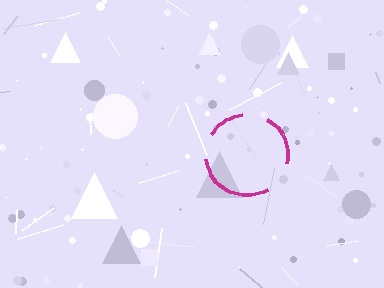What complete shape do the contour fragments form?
The contour fragments form a circle.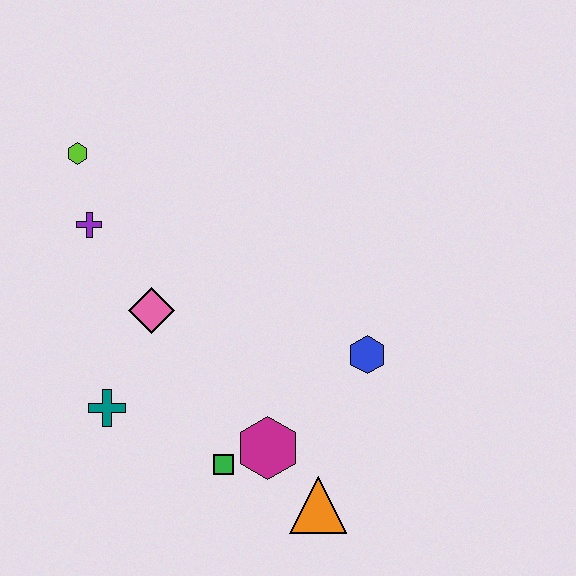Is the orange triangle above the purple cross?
No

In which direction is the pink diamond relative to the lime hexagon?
The pink diamond is below the lime hexagon.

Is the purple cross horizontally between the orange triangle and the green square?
No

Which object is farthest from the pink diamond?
The orange triangle is farthest from the pink diamond.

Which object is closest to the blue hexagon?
The magenta hexagon is closest to the blue hexagon.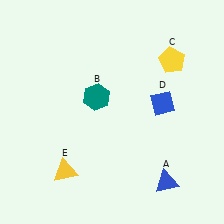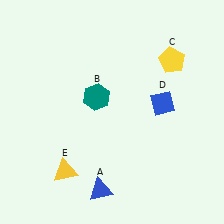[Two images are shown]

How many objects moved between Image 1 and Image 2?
1 object moved between the two images.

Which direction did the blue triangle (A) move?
The blue triangle (A) moved left.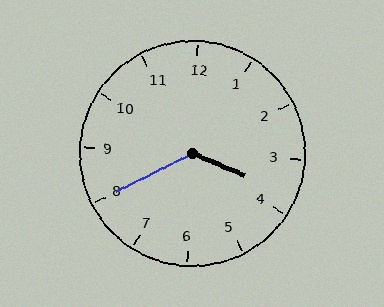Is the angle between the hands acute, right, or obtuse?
It is obtuse.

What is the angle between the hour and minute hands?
Approximately 130 degrees.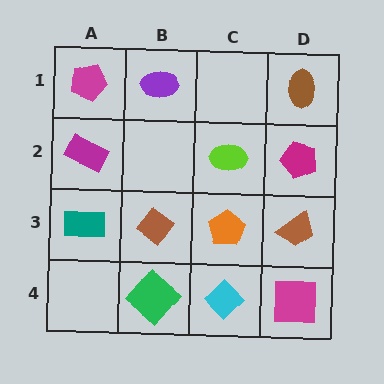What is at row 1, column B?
A purple ellipse.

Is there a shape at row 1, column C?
No, that cell is empty.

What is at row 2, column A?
A magenta rectangle.